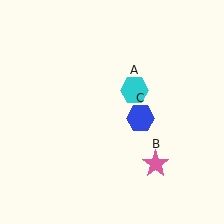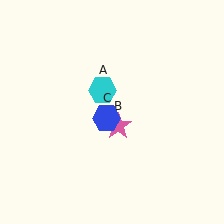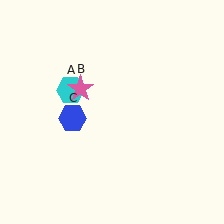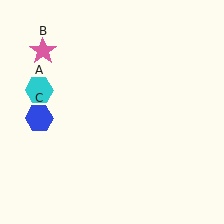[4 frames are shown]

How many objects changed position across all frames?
3 objects changed position: cyan hexagon (object A), pink star (object B), blue hexagon (object C).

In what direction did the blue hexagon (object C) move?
The blue hexagon (object C) moved left.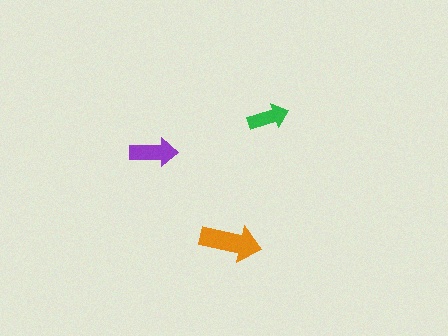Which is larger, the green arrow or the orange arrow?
The orange one.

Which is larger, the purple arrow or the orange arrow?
The orange one.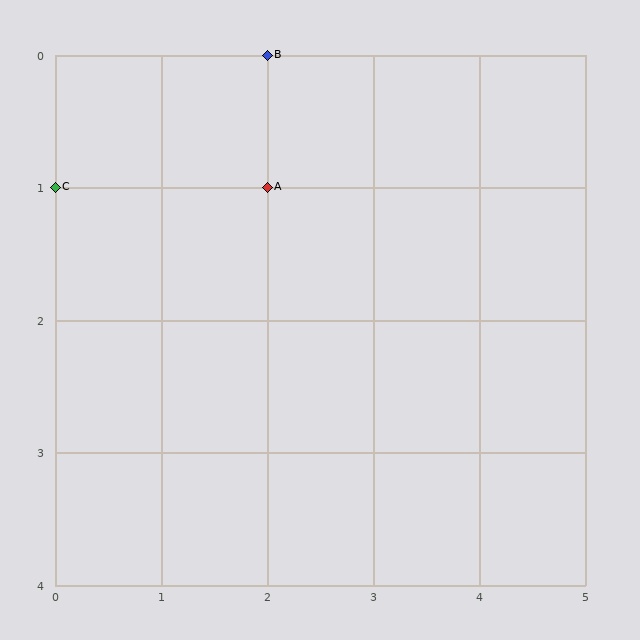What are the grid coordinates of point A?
Point A is at grid coordinates (2, 1).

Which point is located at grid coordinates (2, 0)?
Point B is at (2, 0).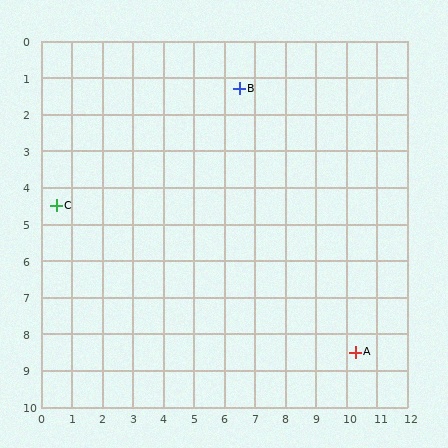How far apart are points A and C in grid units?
Points A and C are about 10.6 grid units apart.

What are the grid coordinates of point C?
Point C is at approximately (0.5, 4.5).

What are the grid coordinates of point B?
Point B is at approximately (6.5, 1.3).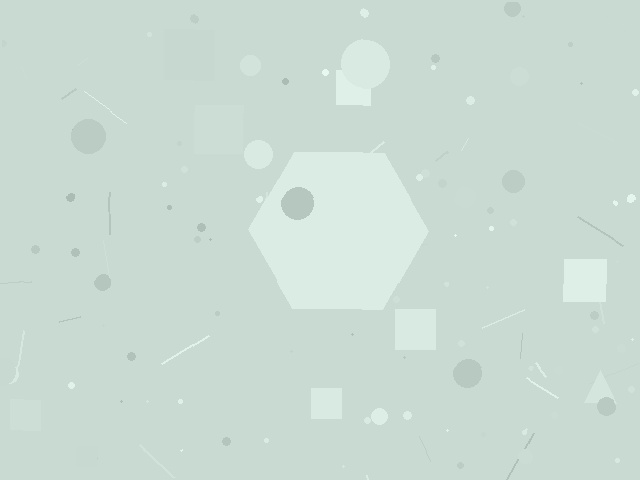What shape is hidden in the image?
A hexagon is hidden in the image.